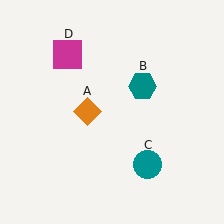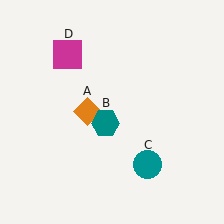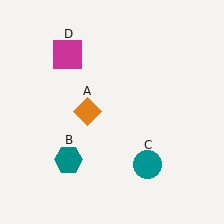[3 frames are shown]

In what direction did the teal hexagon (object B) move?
The teal hexagon (object B) moved down and to the left.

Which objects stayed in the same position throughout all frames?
Orange diamond (object A) and teal circle (object C) and magenta square (object D) remained stationary.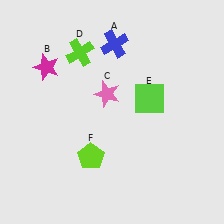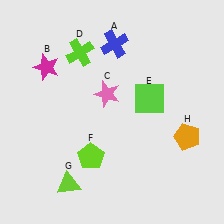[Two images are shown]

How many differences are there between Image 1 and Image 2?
There are 2 differences between the two images.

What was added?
A lime triangle (G), an orange pentagon (H) were added in Image 2.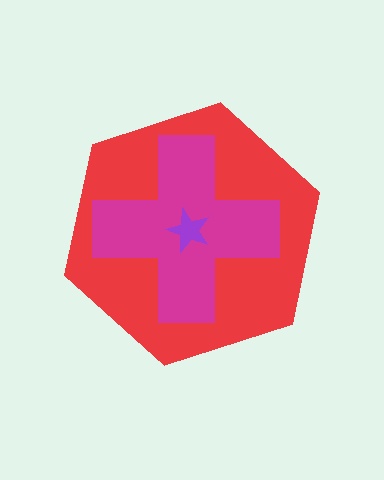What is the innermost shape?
The purple star.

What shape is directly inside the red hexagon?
The magenta cross.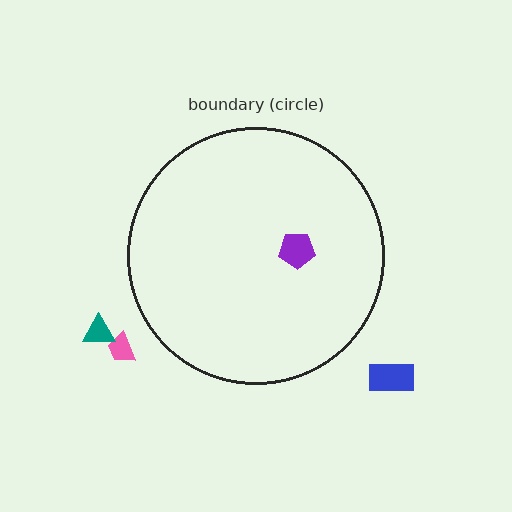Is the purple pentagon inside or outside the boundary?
Inside.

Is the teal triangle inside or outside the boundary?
Outside.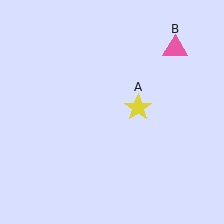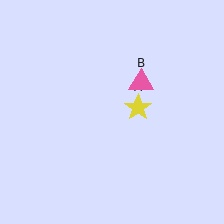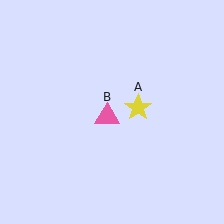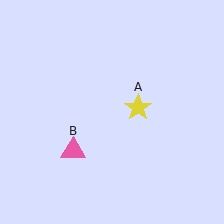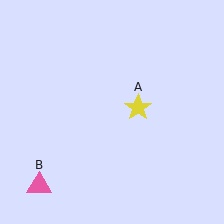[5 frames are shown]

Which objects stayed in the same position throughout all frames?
Yellow star (object A) remained stationary.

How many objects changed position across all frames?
1 object changed position: pink triangle (object B).